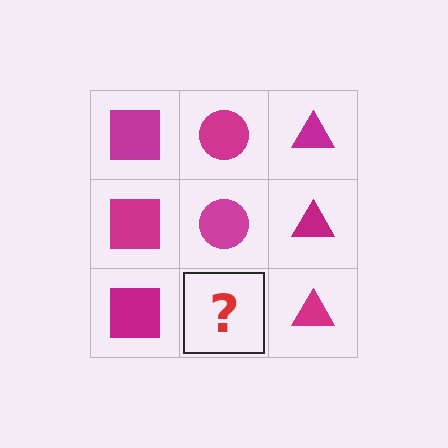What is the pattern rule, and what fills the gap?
The rule is that each column has a consistent shape. The gap should be filled with a magenta circle.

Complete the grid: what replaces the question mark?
The question mark should be replaced with a magenta circle.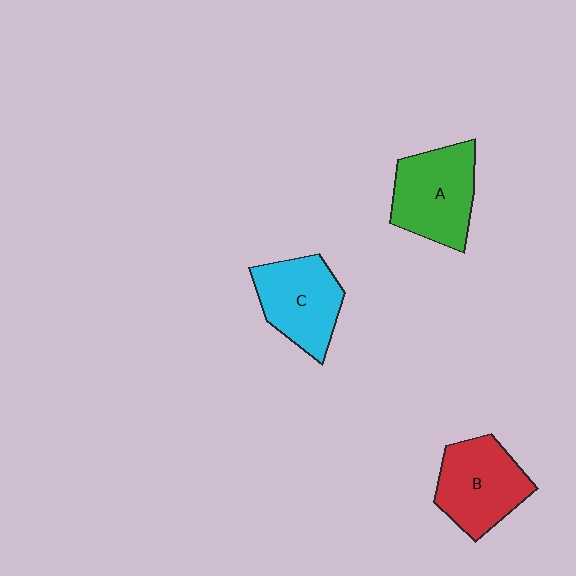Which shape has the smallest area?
Shape C (cyan).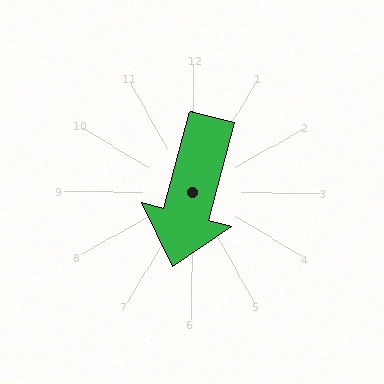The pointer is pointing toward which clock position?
Roughly 6 o'clock.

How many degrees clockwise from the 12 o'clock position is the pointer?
Approximately 195 degrees.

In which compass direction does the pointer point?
South.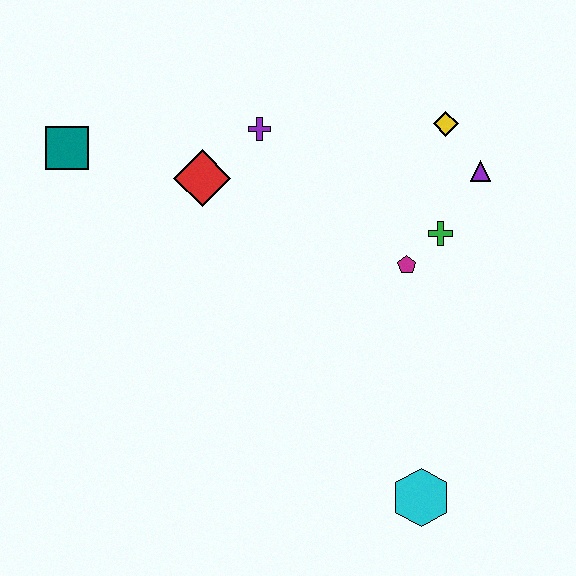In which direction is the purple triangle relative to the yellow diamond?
The purple triangle is below the yellow diamond.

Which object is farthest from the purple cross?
The cyan hexagon is farthest from the purple cross.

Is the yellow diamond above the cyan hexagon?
Yes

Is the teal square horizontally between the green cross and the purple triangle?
No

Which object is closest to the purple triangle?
The yellow diamond is closest to the purple triangle.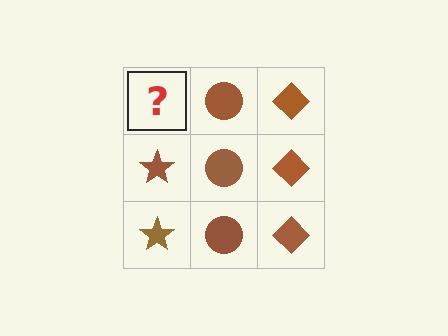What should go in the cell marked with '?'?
The missing cell should contain a brown star.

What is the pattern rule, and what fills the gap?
The rule is that each column has a consistent shape. The gap should be filled with a brown star.